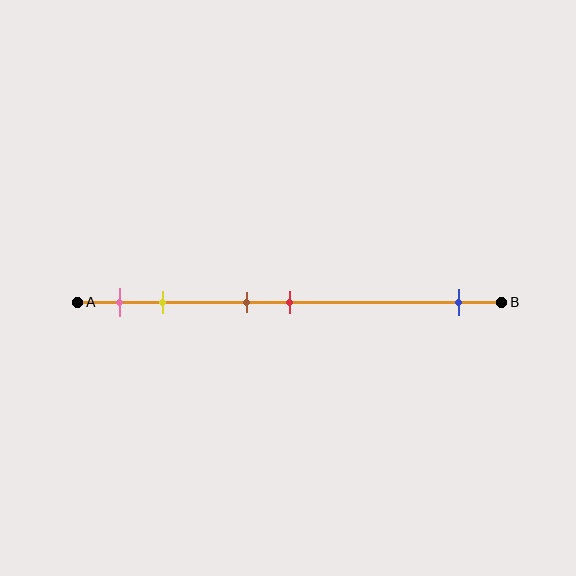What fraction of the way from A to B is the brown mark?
The brown mark is approximately 40% (0.4) of the way from A to B.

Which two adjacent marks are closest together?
The brown and red marks are the closest adjacent pair.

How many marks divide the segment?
There are 5 marks dividing the segment.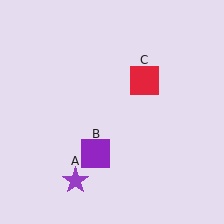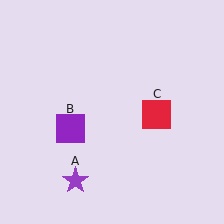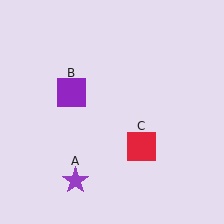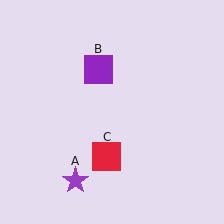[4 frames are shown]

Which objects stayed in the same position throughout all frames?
Purple star (object A) remained stationary.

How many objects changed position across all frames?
2 objects changed position: purple square (object B), red square (object C).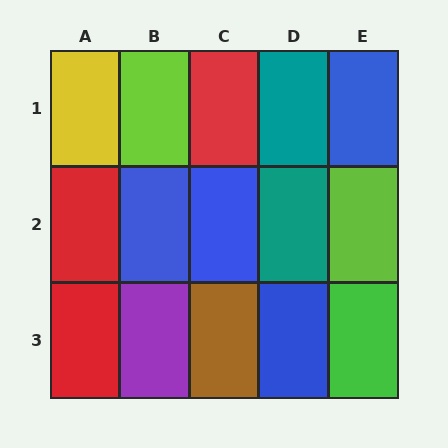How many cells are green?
1 cell is green.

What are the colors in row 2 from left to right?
Red, blue, blue, teal, lime.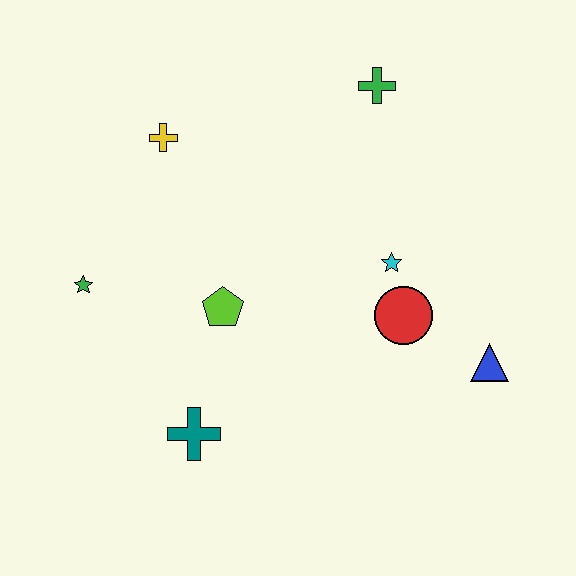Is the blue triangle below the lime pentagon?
Yes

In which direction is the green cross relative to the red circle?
The green cross is above the red circle.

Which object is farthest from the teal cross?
The green cross is farthest from the teal cross.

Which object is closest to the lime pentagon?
The teal cross is closest to the lime pentagon.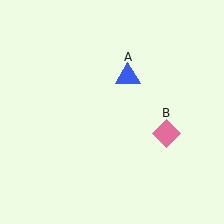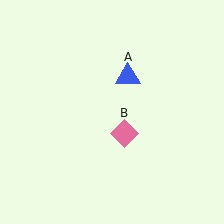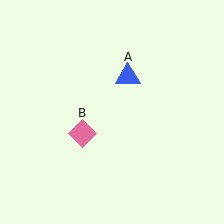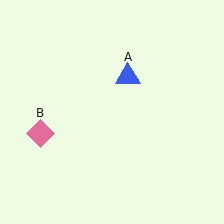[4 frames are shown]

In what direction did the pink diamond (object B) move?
The pink diamond (object B) moved left.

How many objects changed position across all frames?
1 object changed position: pink diamond (object B).